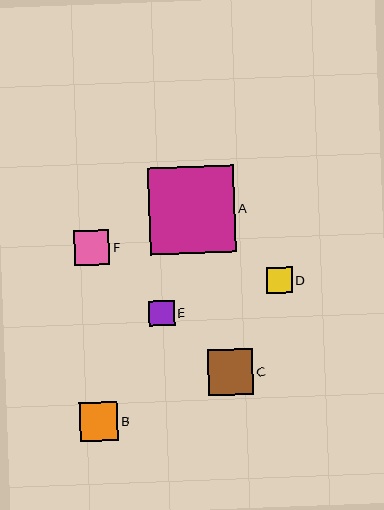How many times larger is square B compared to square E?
Square B is approximately 1.5 times the size of square E.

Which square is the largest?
Square A is the largest with a size of approximately 86 pixels.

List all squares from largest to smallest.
From largest to smallest: A, C, B, F, D, E.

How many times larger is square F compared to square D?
Square F is approximately 1.4 times the size of square D.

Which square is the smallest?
Square E is the smallest with a size of approximately 25 pixels.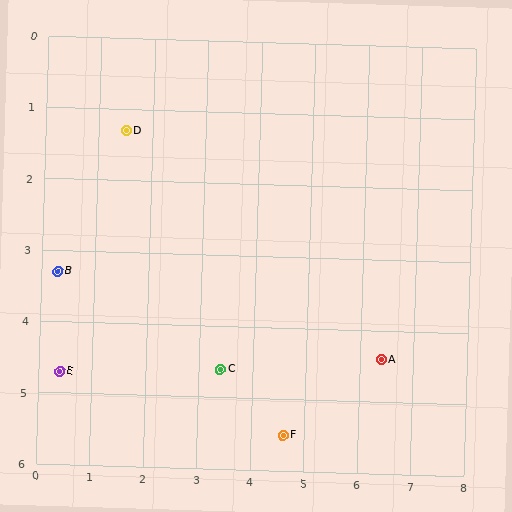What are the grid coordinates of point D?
Point D is at approximately (1.5, 1.3).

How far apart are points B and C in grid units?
Points B and C are about 3.4 grid units apart.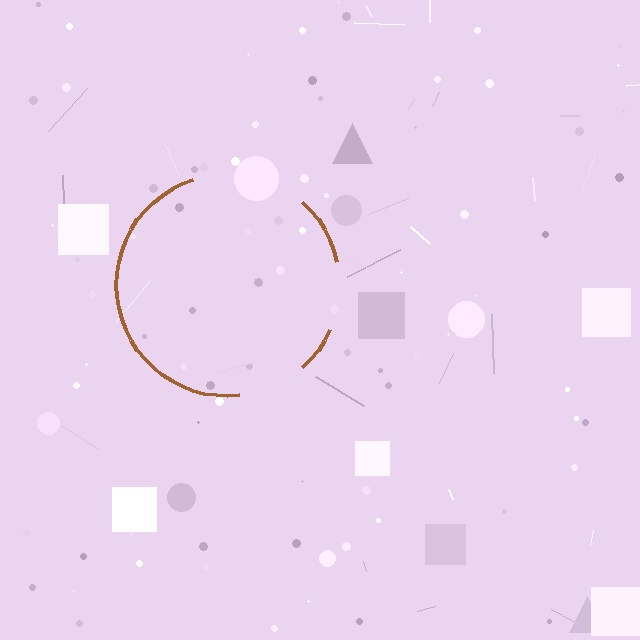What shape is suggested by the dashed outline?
The dashed outline suggests a circle.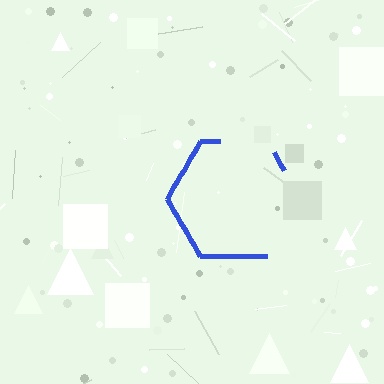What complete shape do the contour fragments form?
The contour fragments form a hexagon.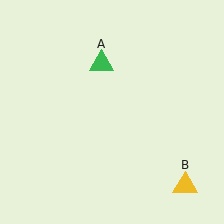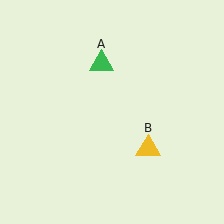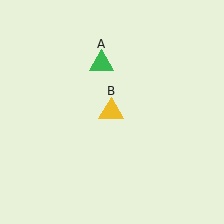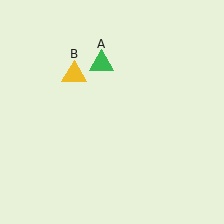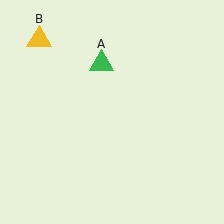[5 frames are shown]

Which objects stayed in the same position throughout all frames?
Green triangle (object A) remained stationary.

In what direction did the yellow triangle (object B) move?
The yellow triangle (object B) moved up and to the left.